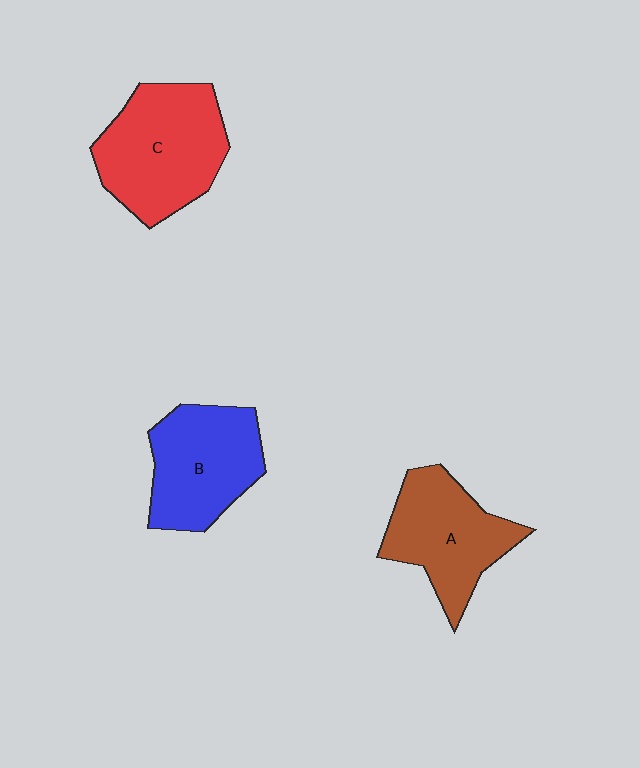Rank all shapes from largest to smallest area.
From largest to smallest: C (red), B (blue), A (brown).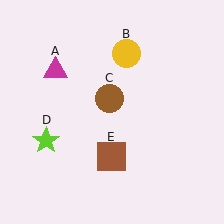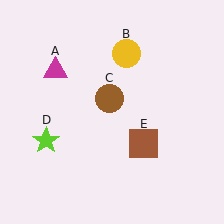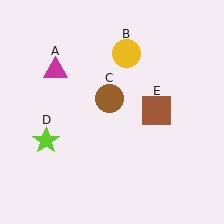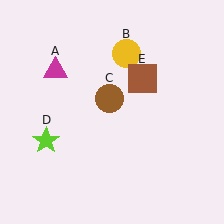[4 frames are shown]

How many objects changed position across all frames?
1 object changed position: brown square (object E).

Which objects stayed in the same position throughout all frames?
Magenta triangle (object A) and yellow circle (object B) and brown circle (object C) and lime star (object D) remained stationary.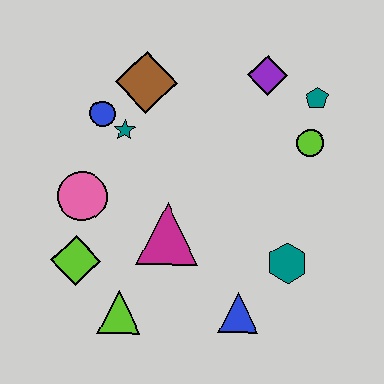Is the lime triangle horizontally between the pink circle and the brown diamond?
Yes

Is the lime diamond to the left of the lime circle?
Yes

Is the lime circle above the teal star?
No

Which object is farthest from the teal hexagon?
The blue circle is farthest from the teal hexagon.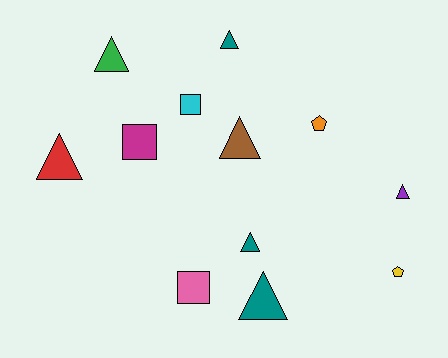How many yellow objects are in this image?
There is 1 yellow object.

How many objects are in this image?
There are 12 objects.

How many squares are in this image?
There are 3 squares.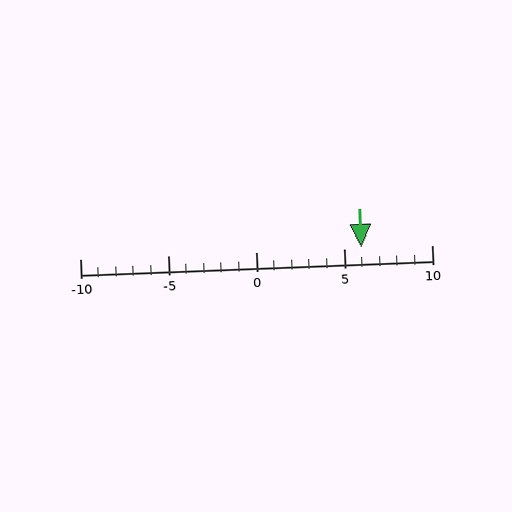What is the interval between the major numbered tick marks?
The major tick marks are spaced 5 units apart.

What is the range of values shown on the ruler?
The ruler shows values from -10 to 10.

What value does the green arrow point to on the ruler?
The green arrow points to approximately 6.